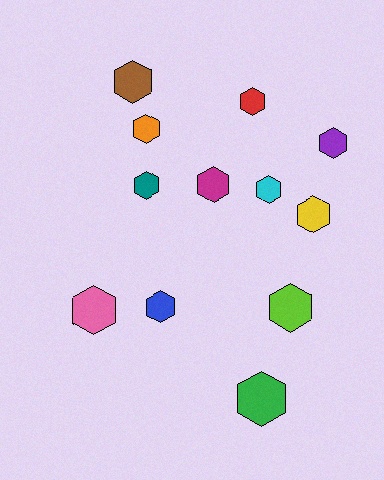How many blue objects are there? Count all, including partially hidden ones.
There is 1 blue object.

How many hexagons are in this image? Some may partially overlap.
There are 12 hexagons.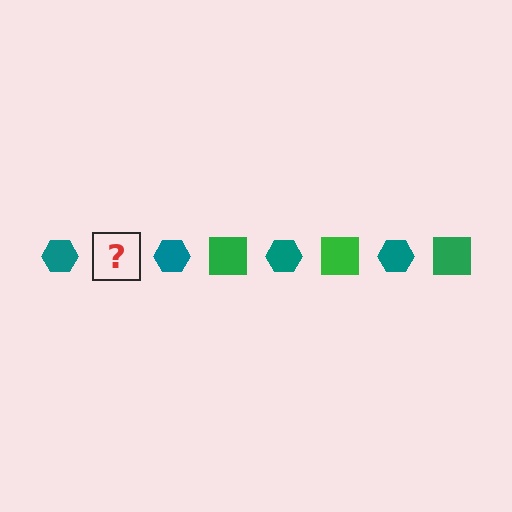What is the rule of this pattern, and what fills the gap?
The rule is that the pattern alternates between teal hexagon and green square. The gap should be filled with a green square.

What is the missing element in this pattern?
The missing element is a green square.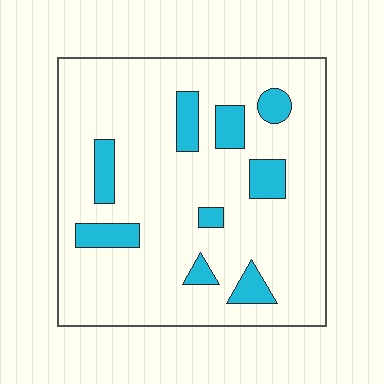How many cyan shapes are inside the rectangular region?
9.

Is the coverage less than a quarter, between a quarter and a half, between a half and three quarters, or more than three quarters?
Less than a quarter.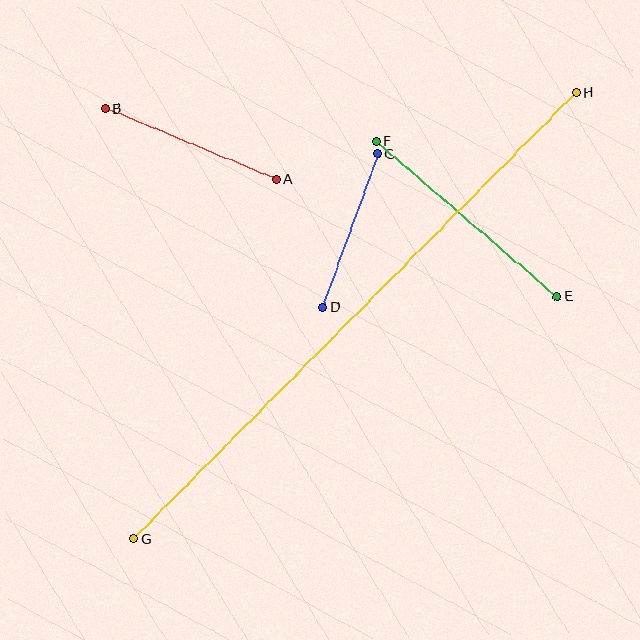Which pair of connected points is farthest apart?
Points G and H are farthest apart.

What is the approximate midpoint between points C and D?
The midpoint is at approximately (350, 231) pixels.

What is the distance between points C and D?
The distance is approximately 163 pixels.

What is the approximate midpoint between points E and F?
The midpoint is at approximately (467, 219) pixels.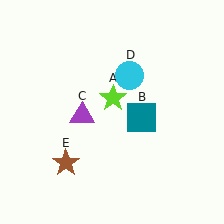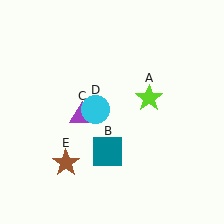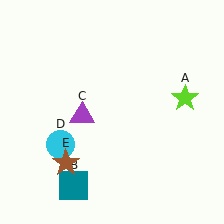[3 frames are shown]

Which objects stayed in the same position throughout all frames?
Purple triangle (object C) and brown star (object E) remained stationary.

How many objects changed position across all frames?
3 objects changed position: lime star (object A), teal square (object B), cyan circle (object D).